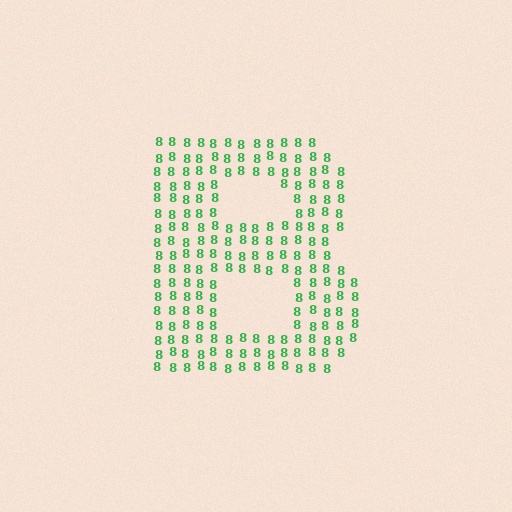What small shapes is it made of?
It is made of small digit 8's.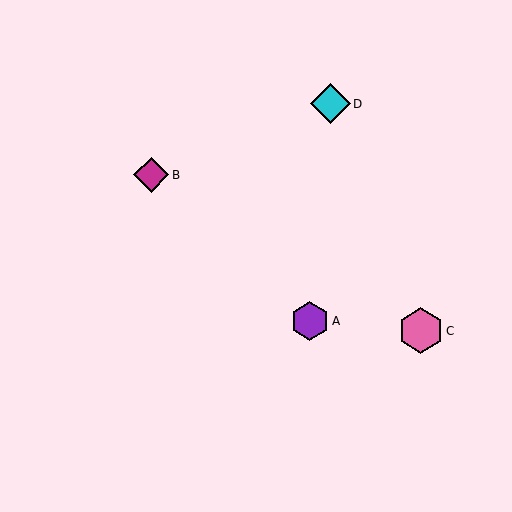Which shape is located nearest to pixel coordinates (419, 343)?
The pink hexagon (labeled C) at (421, 331) is nearest to that location.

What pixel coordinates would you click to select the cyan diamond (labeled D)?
Click at (330, 104) to select the cyan diamond D.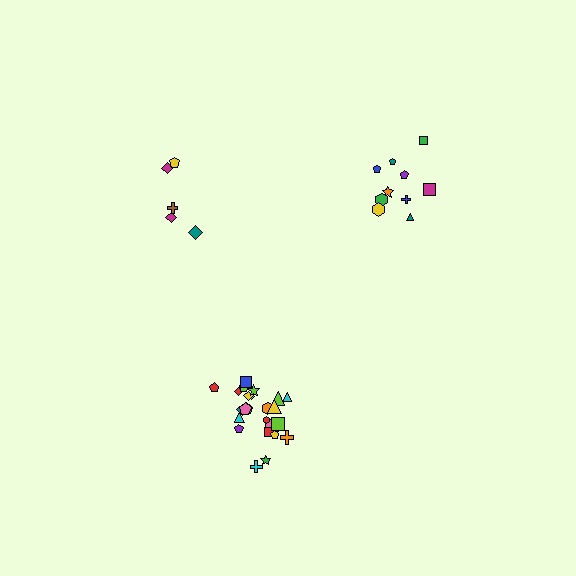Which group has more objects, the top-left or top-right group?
The top-right group.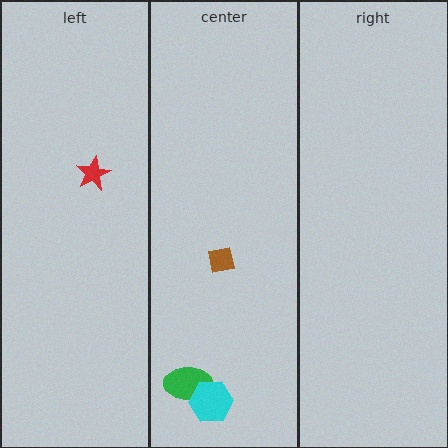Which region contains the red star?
The left region.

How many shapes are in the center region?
3.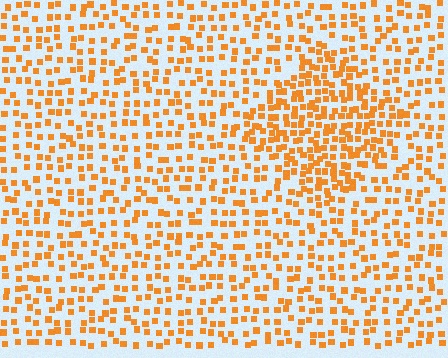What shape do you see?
I see a diamond.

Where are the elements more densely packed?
The elements are more densely packed inside the diamond boundary.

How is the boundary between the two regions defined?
The boundary is defined by a change in element density (approximately 1.8x ratio). All elements are the same color, size, and shape.